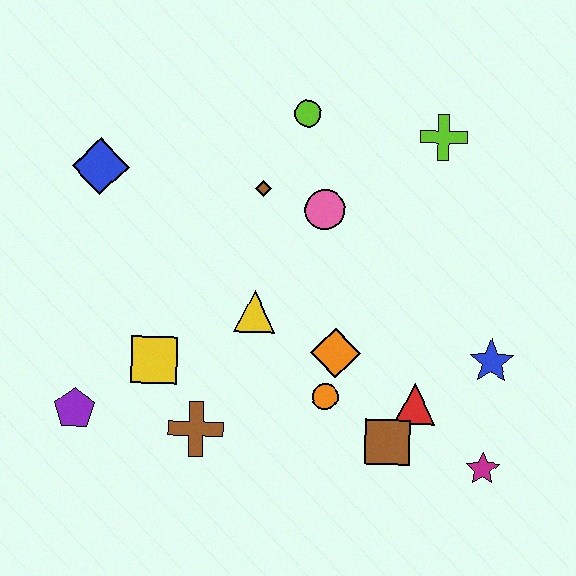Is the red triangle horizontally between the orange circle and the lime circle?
No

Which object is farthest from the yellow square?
The lime cross is farthest from the yellow square.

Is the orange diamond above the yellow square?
Yes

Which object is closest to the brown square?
The red triangle is closest to the brown square.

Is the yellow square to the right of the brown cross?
No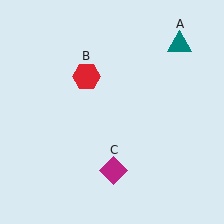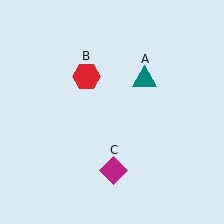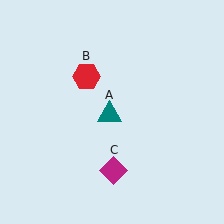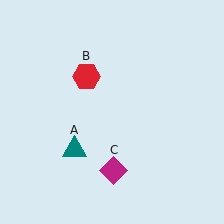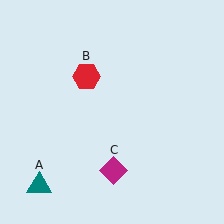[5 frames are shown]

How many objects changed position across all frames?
1 object changed position: teal triangle (object A).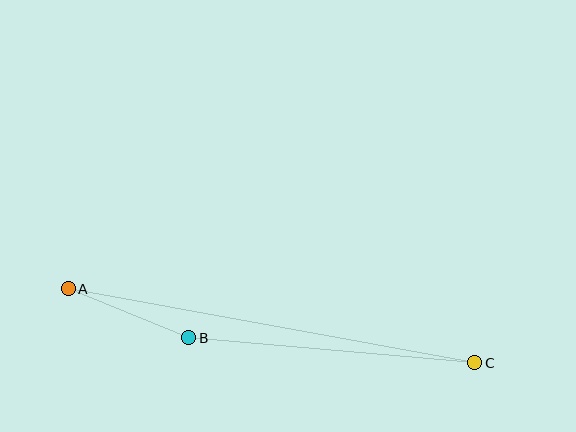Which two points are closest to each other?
Points A and B are closest to each other.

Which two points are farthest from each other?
Points A and C are farthest from each other.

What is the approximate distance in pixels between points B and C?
The distance between B and C is approximately 287 pixels.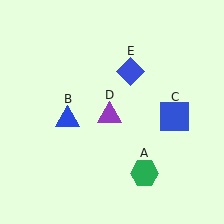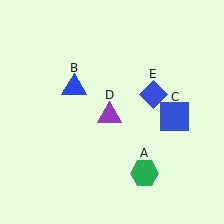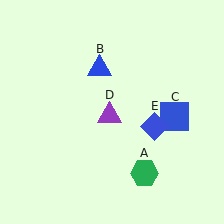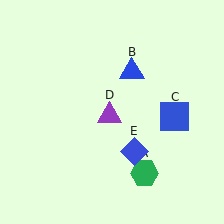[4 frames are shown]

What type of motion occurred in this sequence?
The blue triangle (object B), blue diamond (object E) rotated clockwise around the center of the scene.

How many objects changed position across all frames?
2 objects changed position: blue triangle (object B), blue diamond (object E).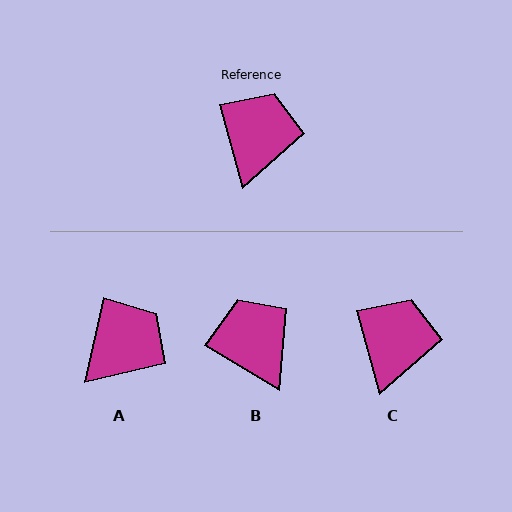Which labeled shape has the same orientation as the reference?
C.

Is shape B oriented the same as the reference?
No, it is off by about 44 degrees.